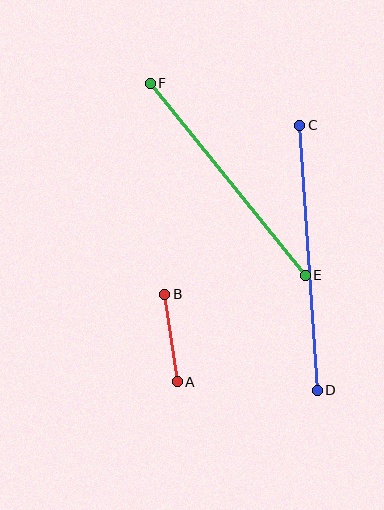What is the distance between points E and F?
The distance is approximately 247 pixels.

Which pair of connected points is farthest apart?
Points C and D are farthest apart.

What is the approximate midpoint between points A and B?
The midpoint is at approximately (171, 338) pixels.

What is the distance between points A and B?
The distance is approximately 88 pixels.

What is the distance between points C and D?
The distance is approximately 265 pixels.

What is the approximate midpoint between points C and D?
The midpoint is at approximately (309, 258) pixels.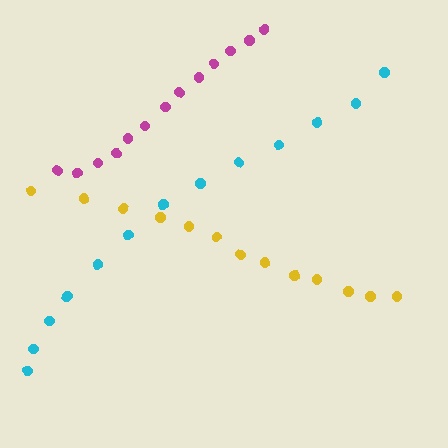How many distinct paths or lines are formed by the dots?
There are 3 distinct paths.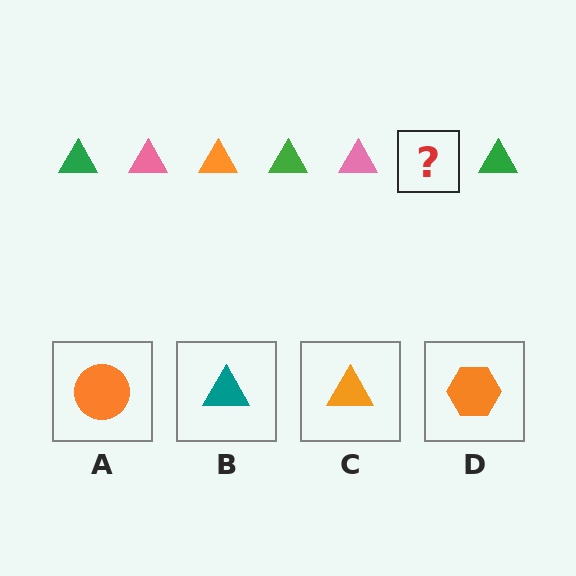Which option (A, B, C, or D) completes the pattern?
C.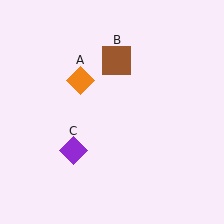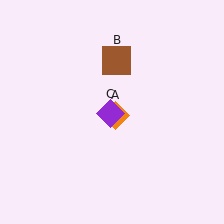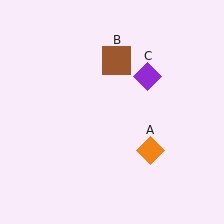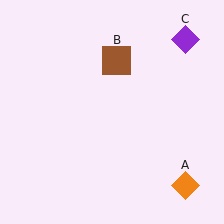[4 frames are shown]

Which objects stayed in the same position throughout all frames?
Brown square (object B) remained stationary.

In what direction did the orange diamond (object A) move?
The orange diamond (object A) moved down and to the right.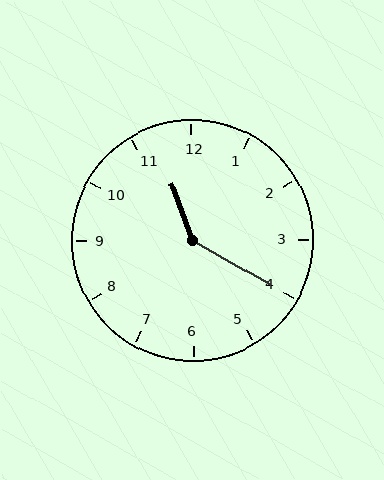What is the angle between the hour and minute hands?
Approximately 140 degrees.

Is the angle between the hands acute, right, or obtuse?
It is obtuse.